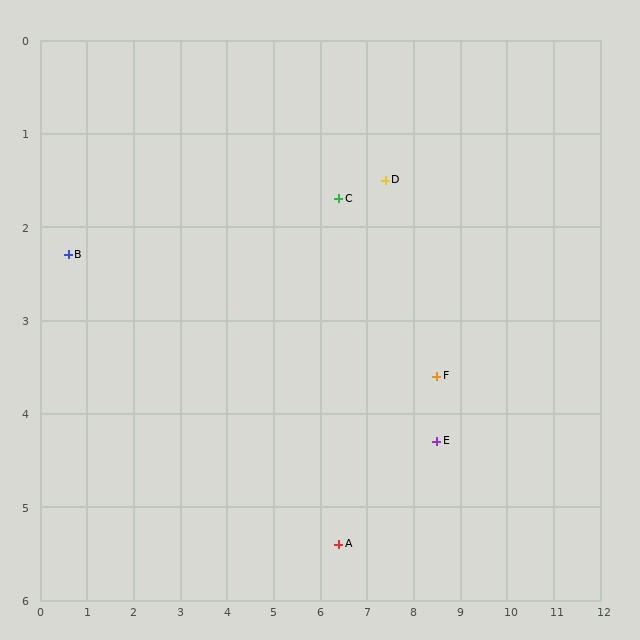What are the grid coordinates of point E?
Point E is at approximately (8.5, 4.3).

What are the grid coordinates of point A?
Point A is at approximately (6.4, 5.4).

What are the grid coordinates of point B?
Point B is at approximately (0.6, 2.3).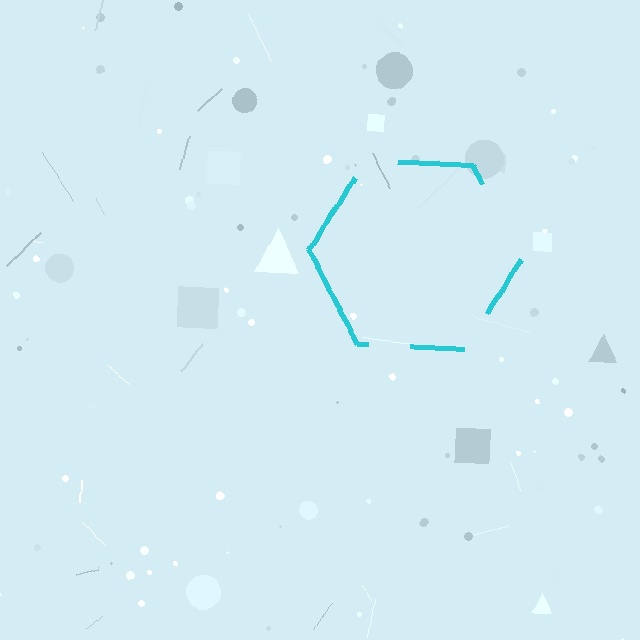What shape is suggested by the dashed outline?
The dashed outline suggests a hexagon.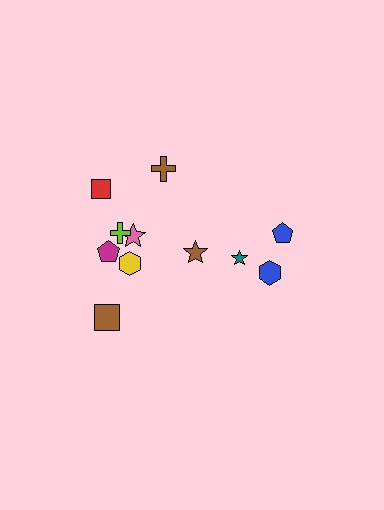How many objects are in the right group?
There are 3 objects.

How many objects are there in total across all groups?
There are 11 objects.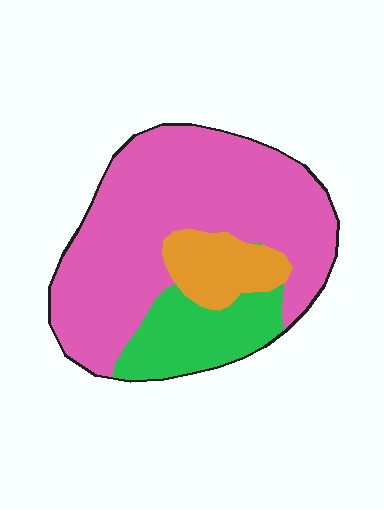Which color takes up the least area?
Orange, at roughly 15%.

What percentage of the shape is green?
Green takes up about one fifth (1/5) of the shape.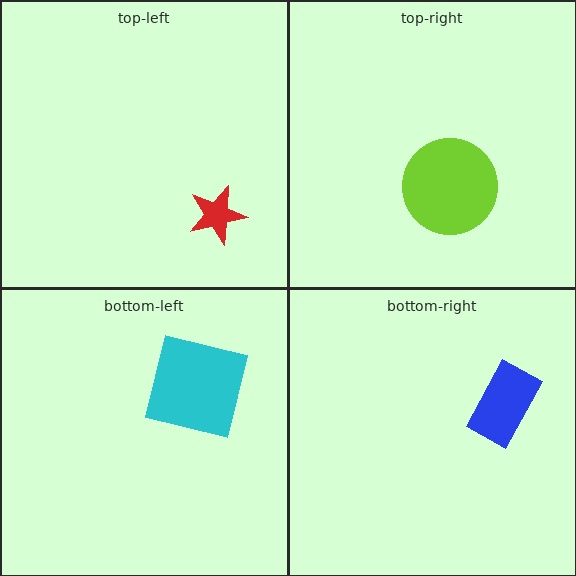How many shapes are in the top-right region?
2.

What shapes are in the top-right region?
The green cross, the lime circle.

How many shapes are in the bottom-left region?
1.